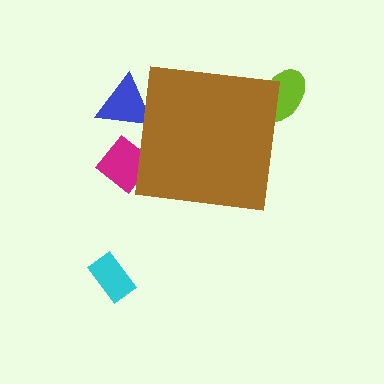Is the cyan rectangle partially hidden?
No, the cyan rectangle is fully visible.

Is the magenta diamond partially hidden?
Yes, the magenta diamond is partially hidden behind the brown square.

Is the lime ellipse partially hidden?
Yes, the lime ellipse is partially hidden behind the brown square.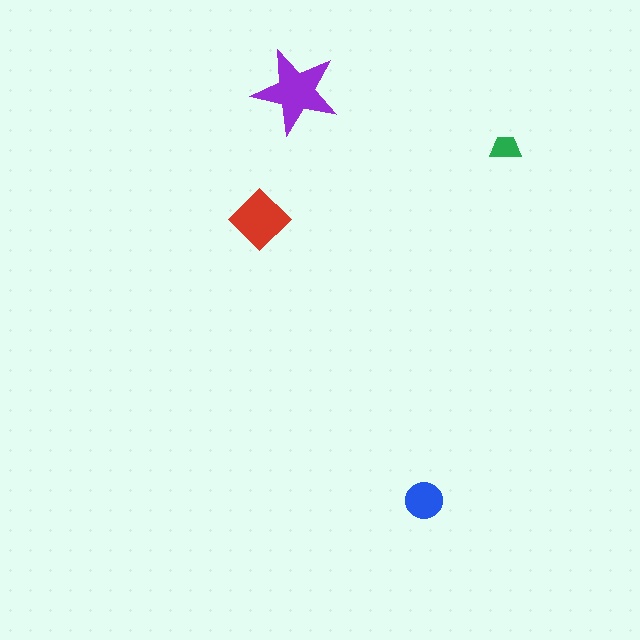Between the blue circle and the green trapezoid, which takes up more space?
The blue circle.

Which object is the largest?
The purple star.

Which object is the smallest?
The green trapezoid.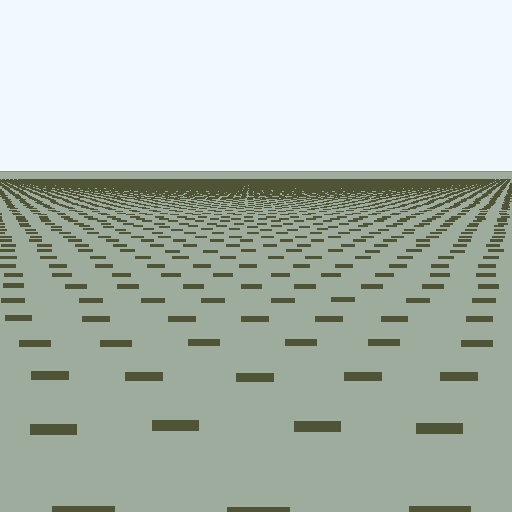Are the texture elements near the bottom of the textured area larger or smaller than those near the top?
Larger. Near the bottom, elements are closer to the viewer and appear at a bigger on-screen size.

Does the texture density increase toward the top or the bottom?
Density increases toward the top.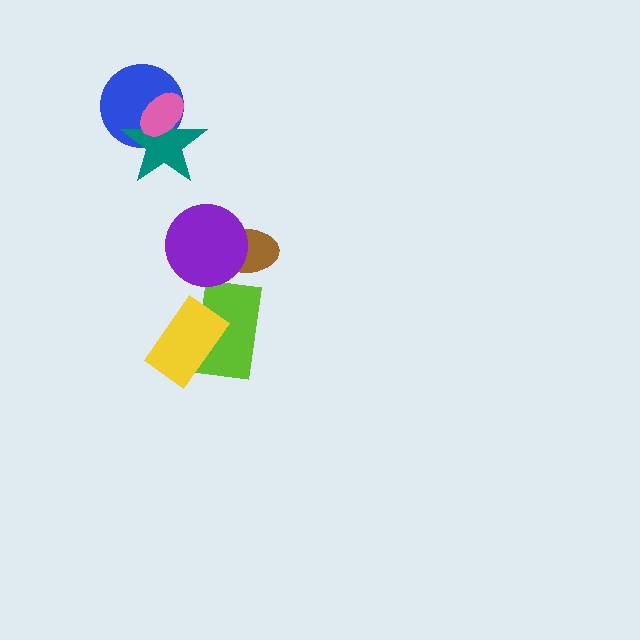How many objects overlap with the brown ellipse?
1 object overlaps with the brown ellipse.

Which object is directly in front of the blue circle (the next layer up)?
The teal star is directly in front of the blue circle.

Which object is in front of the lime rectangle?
The yellow rectangle is in front of the lime rectangle.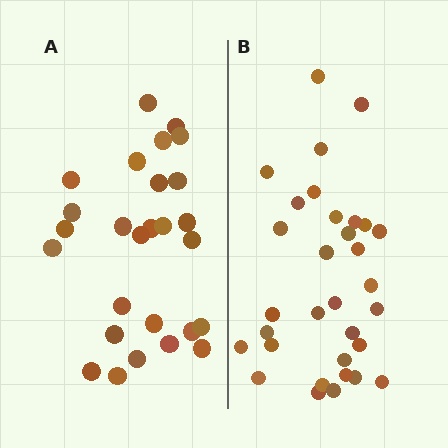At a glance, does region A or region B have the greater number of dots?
Region B (the right region) has more dots.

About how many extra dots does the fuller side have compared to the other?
Region B has about 5 more dots than region A.